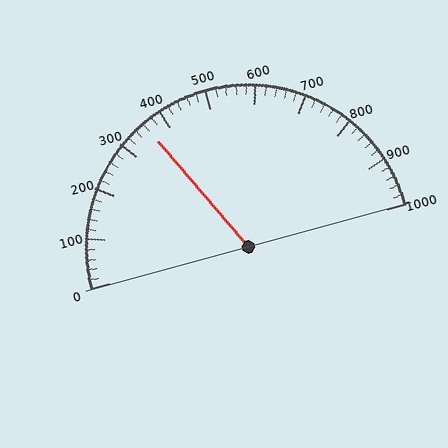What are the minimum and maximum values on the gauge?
The gauge ranges from 0 to 1000.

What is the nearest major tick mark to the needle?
The nearest major tick mark is 400.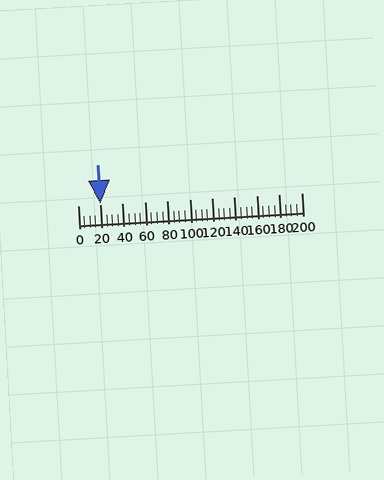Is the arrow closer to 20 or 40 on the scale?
The arrow is closer to 20.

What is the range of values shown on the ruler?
The ruler shows values from 0 to 200.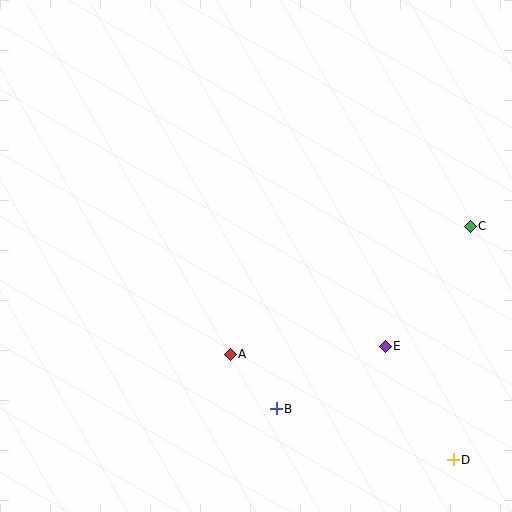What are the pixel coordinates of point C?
Point C is at (470, 226).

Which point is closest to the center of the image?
Point A at (230, 354) is closest to the center.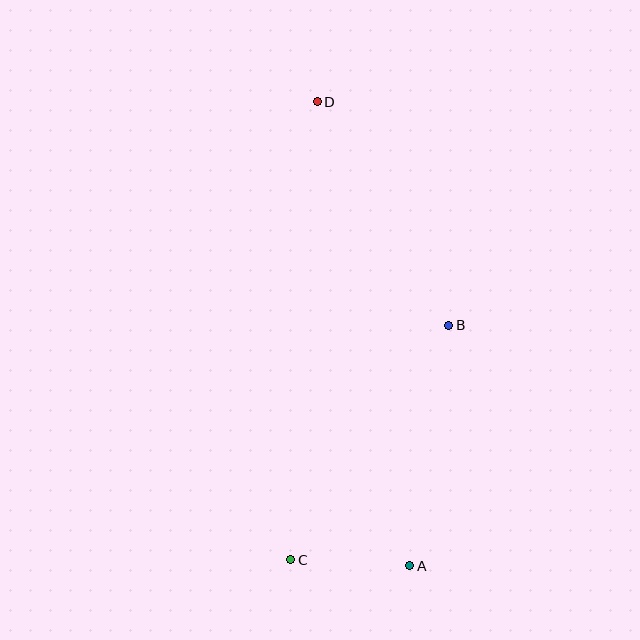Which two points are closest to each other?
Points A and C are closest to each other.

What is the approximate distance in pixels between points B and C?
The distance between B and C is approximately 283 pixels.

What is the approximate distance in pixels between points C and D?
The distance between C and D is approximately 459 pixels.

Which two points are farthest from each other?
Points A and D are farthest from each other.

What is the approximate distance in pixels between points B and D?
The distance between B and D is approximately 259 pixels.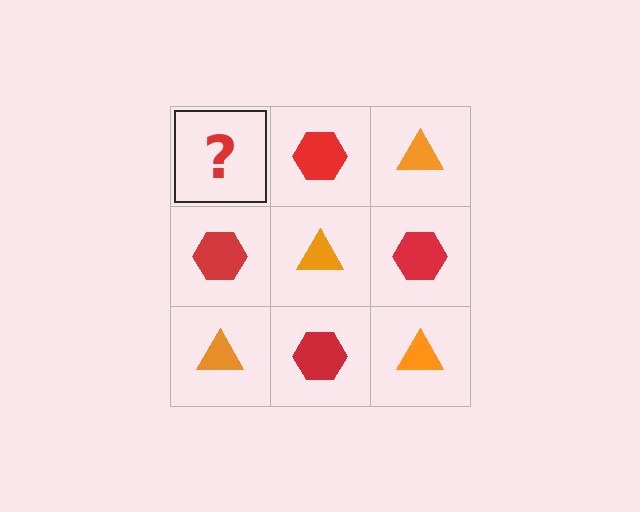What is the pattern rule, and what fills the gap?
The rule is that it alternates orange triangle and red hexagon in a checkerboard pattern. The gap should be filled with an orange triangle.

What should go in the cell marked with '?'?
The missing cell should contain an orange triangle.